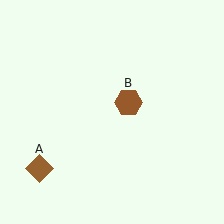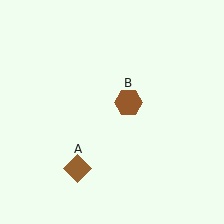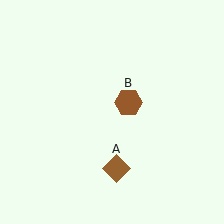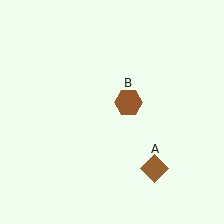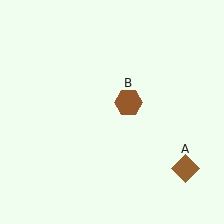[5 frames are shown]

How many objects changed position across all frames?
1 object changed position: brown diamond (object A).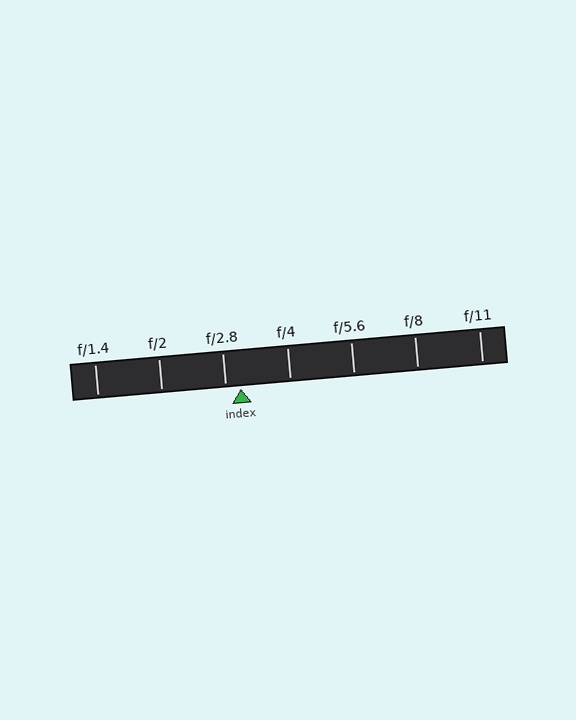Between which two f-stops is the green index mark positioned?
The index mark is between f/2.8 and f/4.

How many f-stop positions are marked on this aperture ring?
There are 7 f-stop positions marked.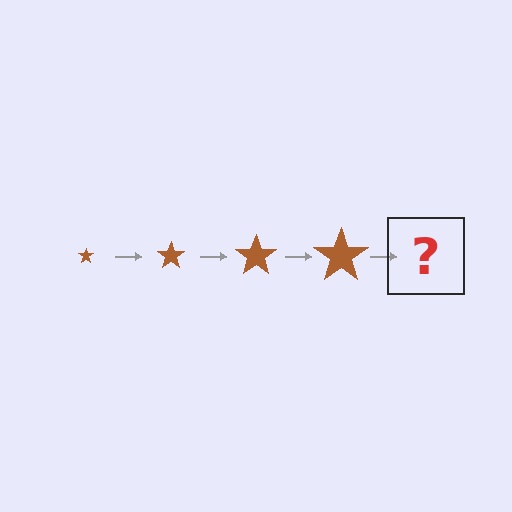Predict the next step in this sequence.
The next step is a brown star, larger than the previous one.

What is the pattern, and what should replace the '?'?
The pattern is that the star gets progressively larger each step. The '?' should be a brown star, larger than the previous one.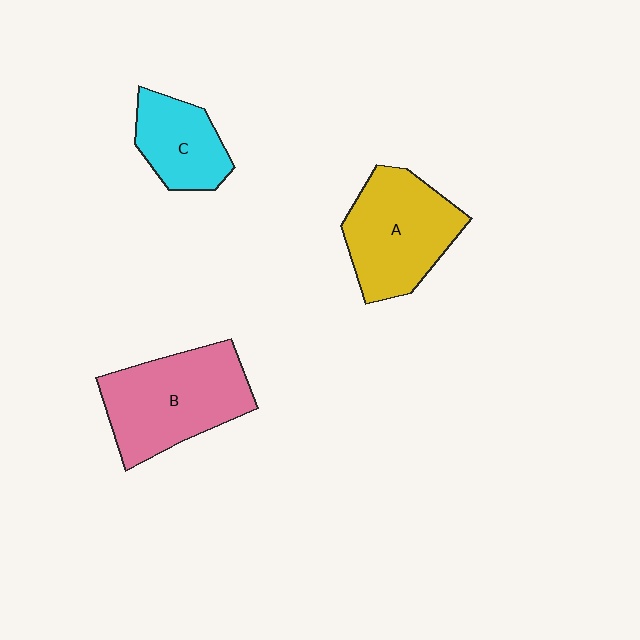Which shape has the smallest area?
Shape C (cyan).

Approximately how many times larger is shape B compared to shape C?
Approximately 1.7 times.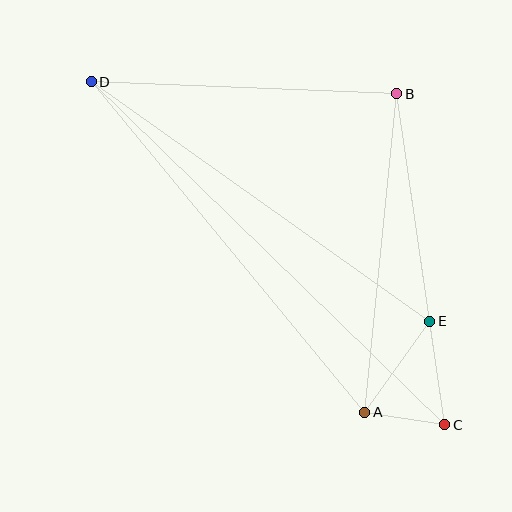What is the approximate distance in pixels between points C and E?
The distance between C and E is approximately 104 pixels.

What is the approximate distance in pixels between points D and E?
The distance between D and E is approximately 414 pixels.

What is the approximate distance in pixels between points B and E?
The distance between B and E is approximately 230 pixels.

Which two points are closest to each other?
Points A and C are closest to each other.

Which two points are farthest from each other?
Points C and D are farthest from each other.